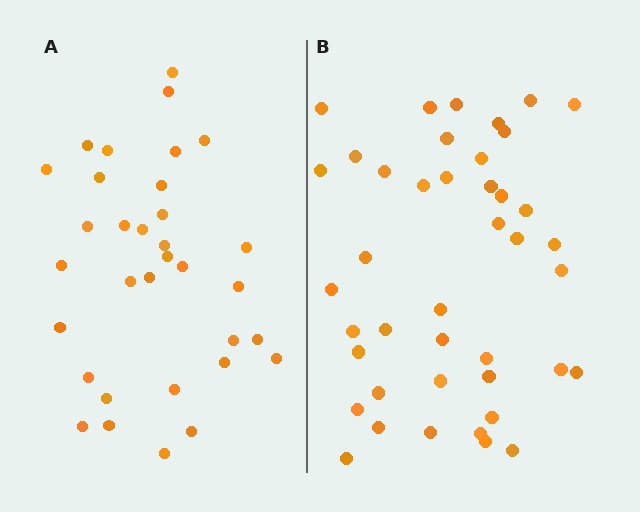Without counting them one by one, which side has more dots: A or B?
Region B (the right region) has more dots.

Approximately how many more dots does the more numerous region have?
Region B has roughly 8 or so more dots than region A.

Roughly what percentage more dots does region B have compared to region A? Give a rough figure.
About 25% more.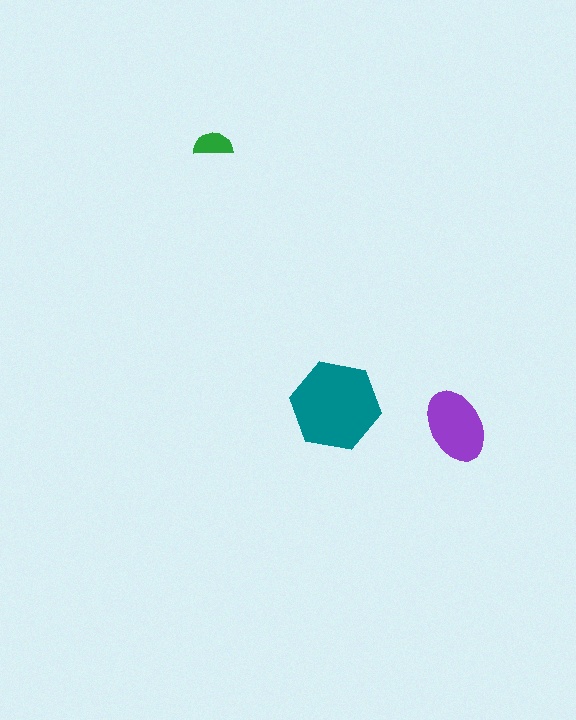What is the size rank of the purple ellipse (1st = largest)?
2nd.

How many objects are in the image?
There are 3 objects in the image.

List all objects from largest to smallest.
The teal hexagon, the purple ellipse, the green semicircle.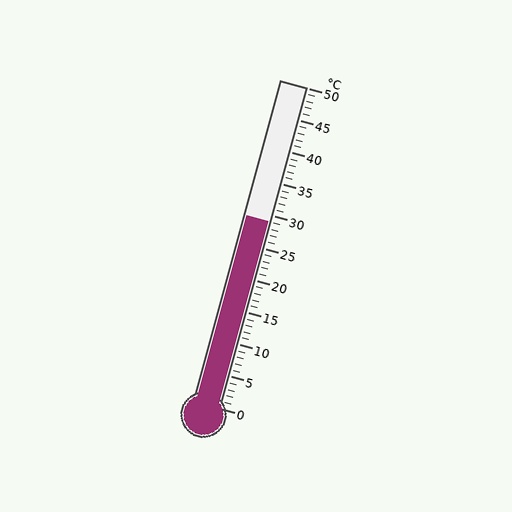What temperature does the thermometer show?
The thermometer shows approximately 29°C.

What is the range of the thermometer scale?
The thermometer scale ranges from 0°C to 50°C.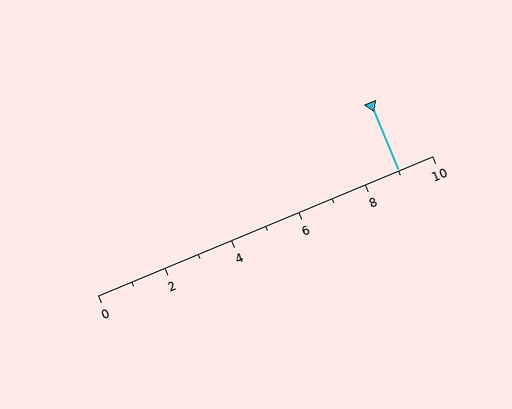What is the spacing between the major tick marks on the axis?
The major ticks are spaced 2 apart.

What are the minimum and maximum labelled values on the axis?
The axis runs from 0 to 10.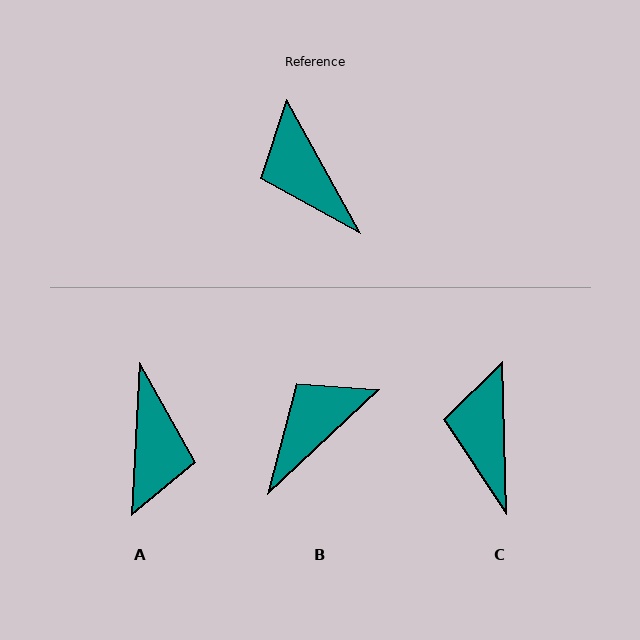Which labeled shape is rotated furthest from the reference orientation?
A, about 148 degrees away.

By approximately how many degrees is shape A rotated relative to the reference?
Approximately 148 degrees counter-clockwise.